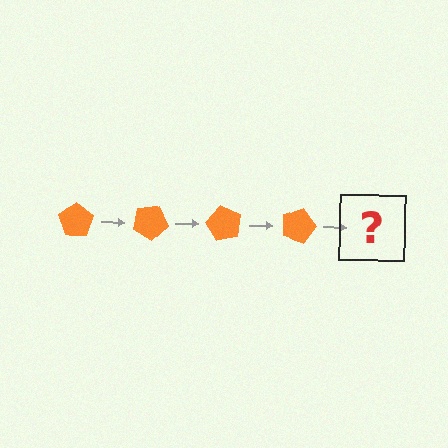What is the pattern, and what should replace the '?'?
The pattern is that the pentagon rotates 30 degrees each step. The '?' should be an orange pentagon rotated 120 degrees.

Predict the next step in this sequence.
The next step is an orange pentagon rotated 120 degrees.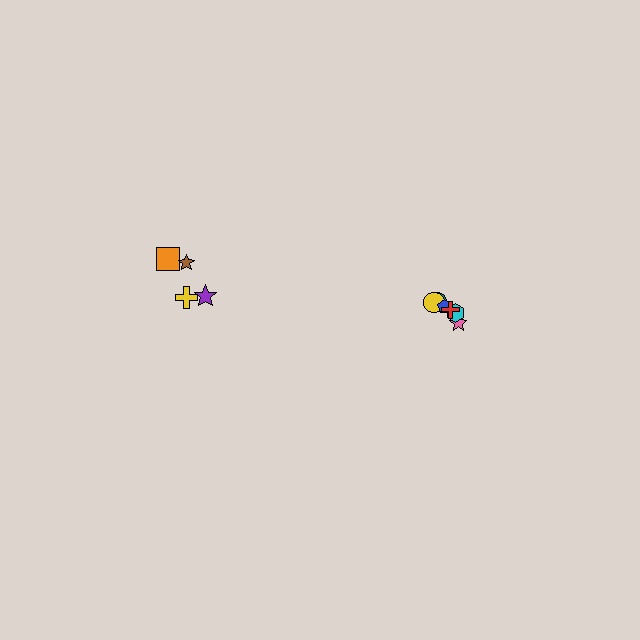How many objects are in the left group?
There are 4 objects.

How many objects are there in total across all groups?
There are 10 objects.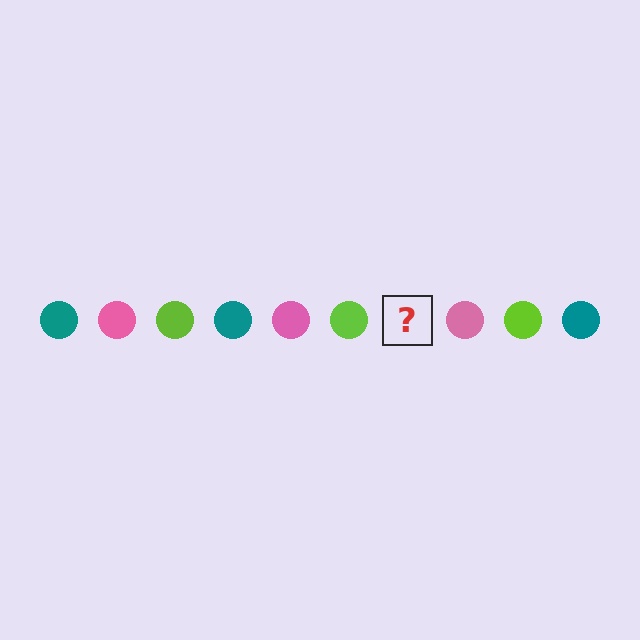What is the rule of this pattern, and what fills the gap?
The rule is that the pattern cycles through teal, pink, lime circles. The gap should be filled with a teal circle.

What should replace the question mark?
The question mark should be replaced with a teal circle.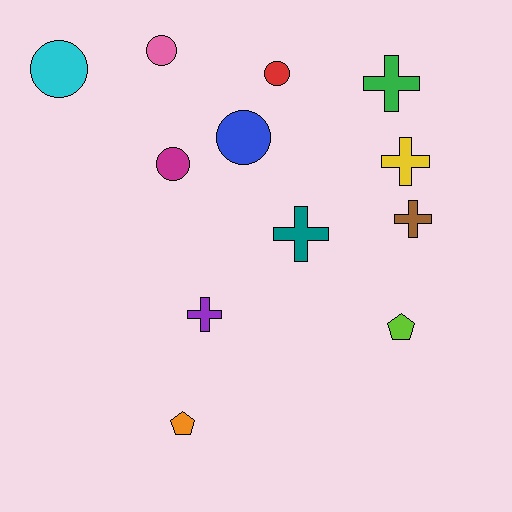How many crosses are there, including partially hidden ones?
There are 5 crosses.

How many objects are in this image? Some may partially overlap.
There are 12 objects.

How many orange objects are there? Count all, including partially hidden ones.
There is 1 orange object.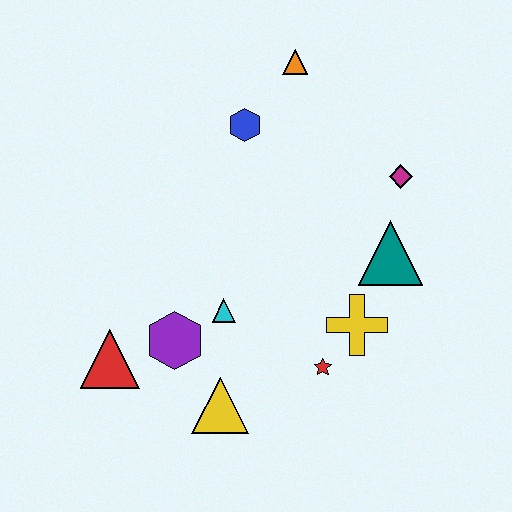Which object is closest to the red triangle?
The purple hexagon is closest to the red triangle.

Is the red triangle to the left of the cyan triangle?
Yes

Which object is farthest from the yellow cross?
The orange triangle is farthest from the yellow cross.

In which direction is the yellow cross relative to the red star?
The yellow cross is above the red star.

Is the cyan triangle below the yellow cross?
No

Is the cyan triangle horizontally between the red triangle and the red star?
Yes